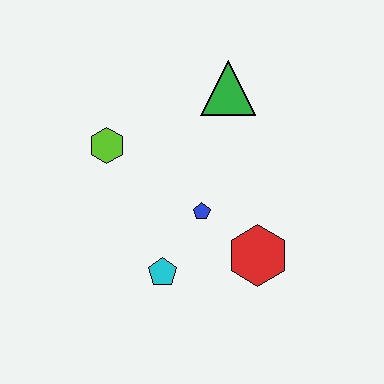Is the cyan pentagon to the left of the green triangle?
Yes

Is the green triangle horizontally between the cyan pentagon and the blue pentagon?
No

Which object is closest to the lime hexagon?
The blue pentagon is closest to the lime hexagon.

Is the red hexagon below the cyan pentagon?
No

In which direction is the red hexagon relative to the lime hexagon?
The red hexagon is to the right of the lime hexagon.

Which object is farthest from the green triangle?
The cyan pentagon is farthest from the green triangle.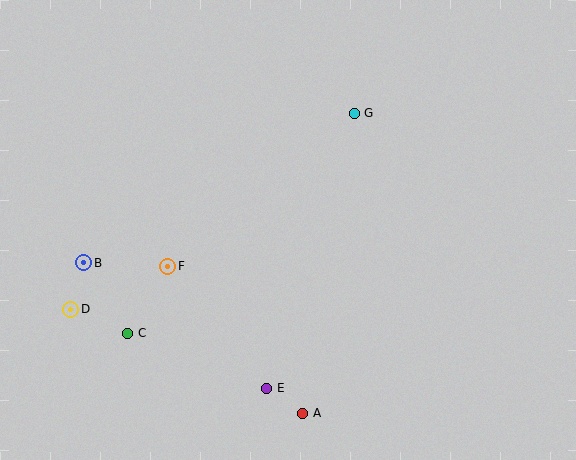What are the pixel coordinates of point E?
Point E is at (267, 388).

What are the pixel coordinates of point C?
Point C is at (128, 333).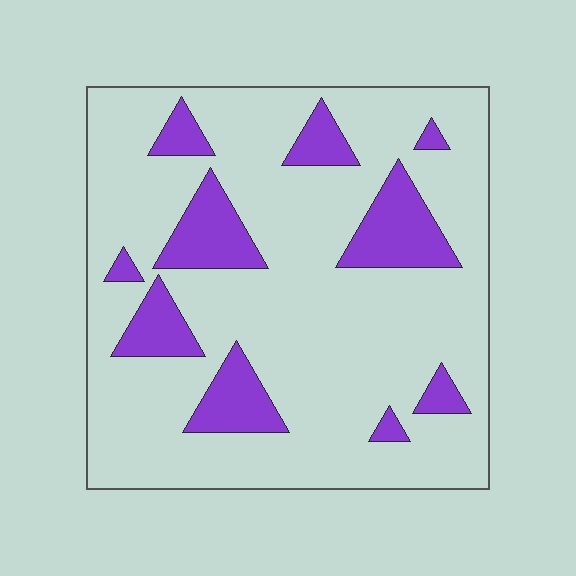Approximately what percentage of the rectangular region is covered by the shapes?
Approximately 20%.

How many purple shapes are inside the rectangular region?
10.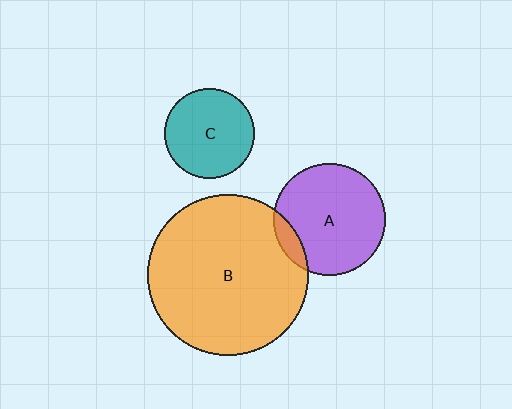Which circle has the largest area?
Circle B (orange).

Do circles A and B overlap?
Yes.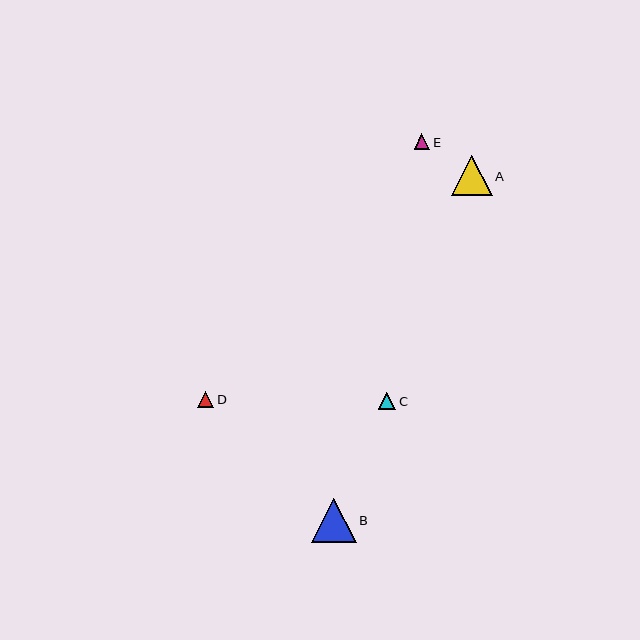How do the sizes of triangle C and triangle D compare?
Triangle C and triangle D are approximately the same size.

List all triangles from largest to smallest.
From largest to smallest: B, A, C, D, E.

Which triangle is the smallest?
Triangle E is the smallest with a size of approximately 16 pixels.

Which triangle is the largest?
Triangle B is the largest with a size of approximately 45 pixels.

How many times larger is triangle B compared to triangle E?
Triangle B is approximately 2.8 times the size of triangle E.